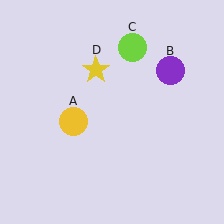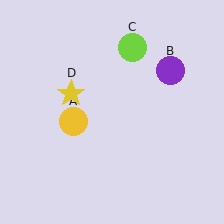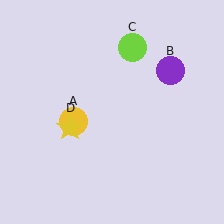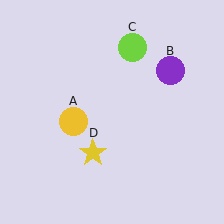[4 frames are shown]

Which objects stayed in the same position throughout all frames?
Yellow circle (object A) and purple circle (object B) and lime circle (object C) remained stationary.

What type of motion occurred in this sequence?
The yellow star (object D) rotated counterclockwise around the center of the scene.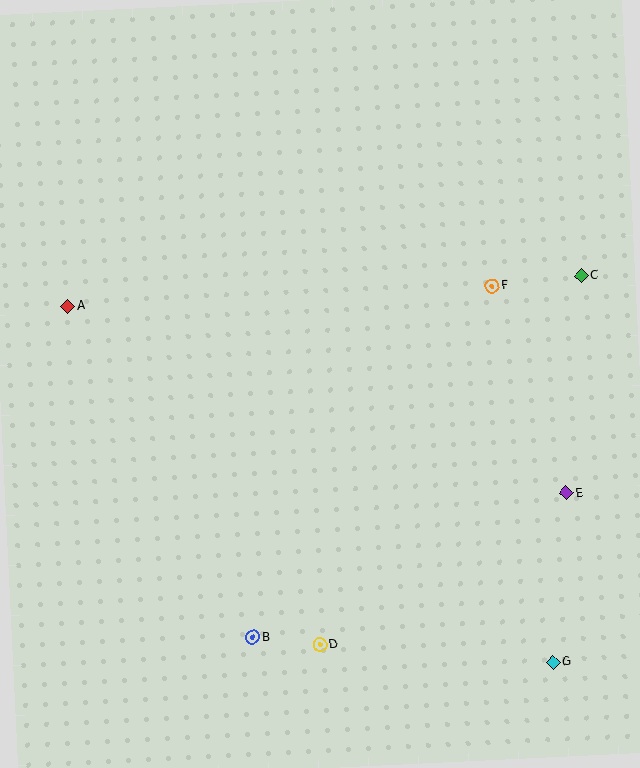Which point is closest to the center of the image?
Point F at (492, 286) is closest to the center.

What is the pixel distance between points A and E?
The distance between A and E is 533 pixels.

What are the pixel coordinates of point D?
Point D is at (320, 644).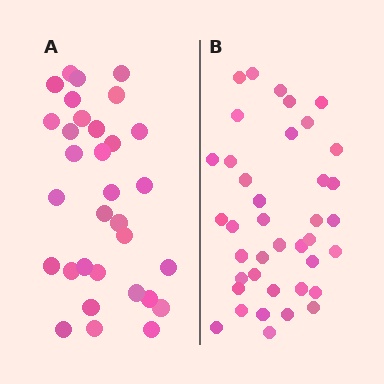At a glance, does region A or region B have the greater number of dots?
Region B (the right region) has more dots.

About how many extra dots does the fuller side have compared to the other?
Region B has roughly 8 or so more dots than region A.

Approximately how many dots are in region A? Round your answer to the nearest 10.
About 30 dots. (The exact count is 32, which rounds to 30.)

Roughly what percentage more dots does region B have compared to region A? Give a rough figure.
About 20% more.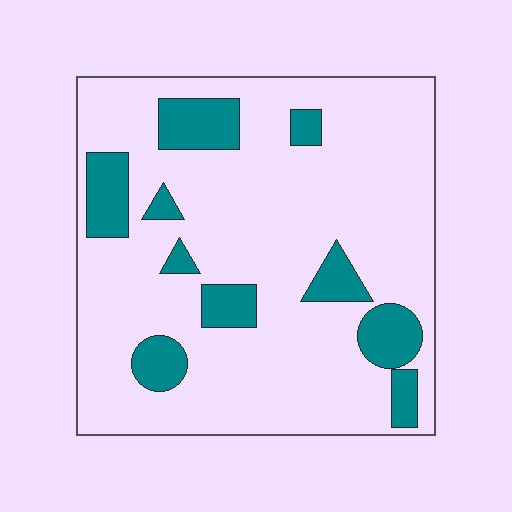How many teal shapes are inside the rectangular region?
10.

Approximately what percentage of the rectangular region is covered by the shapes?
Approximately 20%.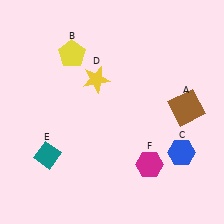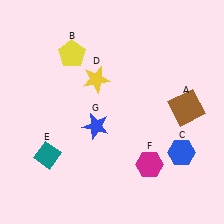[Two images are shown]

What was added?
A blue star (G) was added in Image 2.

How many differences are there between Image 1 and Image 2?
There is 1 difference between the two images.